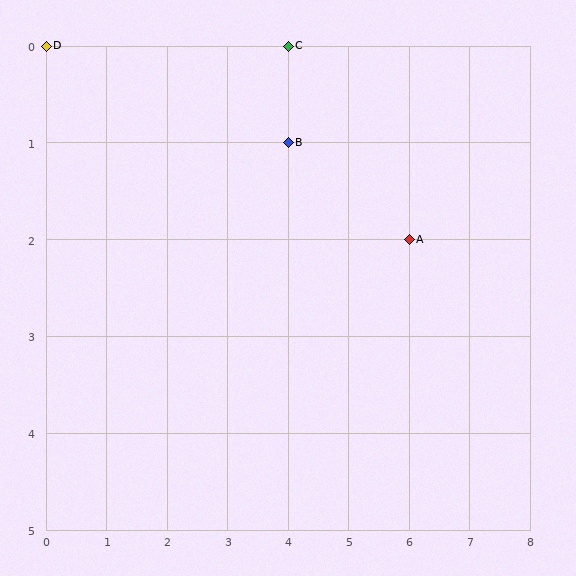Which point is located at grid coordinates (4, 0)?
Point C is at (4, 0).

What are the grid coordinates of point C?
Point C is at grid coordinates (4, 0).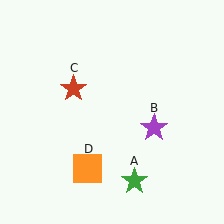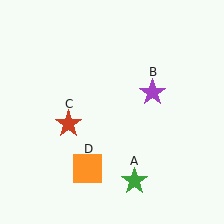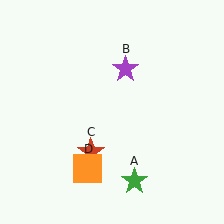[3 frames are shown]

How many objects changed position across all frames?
2 objects changed position: purple star (object B), red star (object C).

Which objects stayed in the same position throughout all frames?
Green star (object A) and orange square (object D) remained stationary.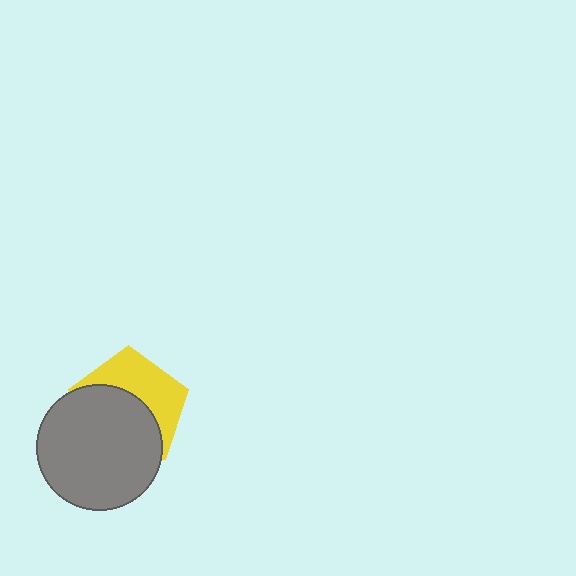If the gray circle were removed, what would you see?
You would see the complete yellow pentagon.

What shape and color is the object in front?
The object in front is a gray circle.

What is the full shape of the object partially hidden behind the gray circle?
The partially hidden object is a yellow pentagon.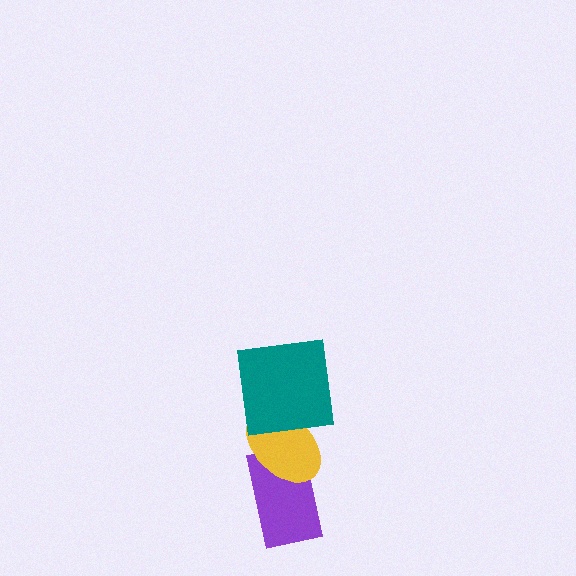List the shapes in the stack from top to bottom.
From top to bottom: the teal square, the yellow ellipse, the purple rectangle.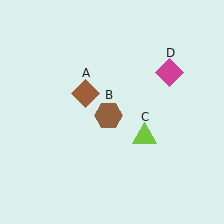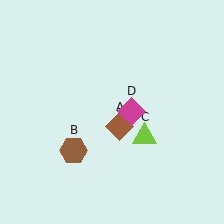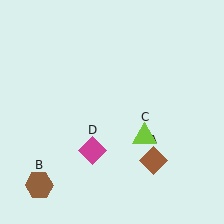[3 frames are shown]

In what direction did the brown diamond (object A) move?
The brown diamond (object A) moved down and to the right.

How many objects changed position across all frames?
3 objects changed position: brown diamond (object A), brown hexagon (object B), magenta diamond (object D).